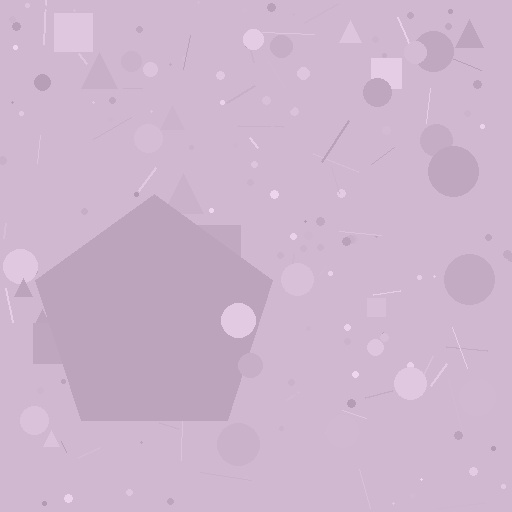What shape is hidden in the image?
A pentagon is hidden in the image.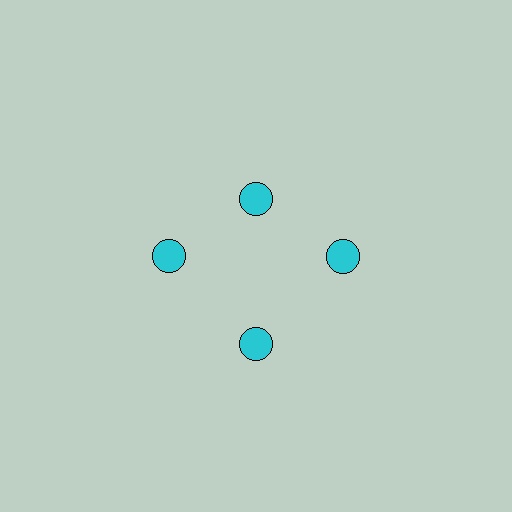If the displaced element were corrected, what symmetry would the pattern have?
It would have 4-fold rotational symmetry — the pattern would map onto itself every 90 degrees.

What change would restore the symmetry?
The symmetry would be restored by moving it outward, back onto the ring so that all 4 circles sit at equal angles and equal distance from the center.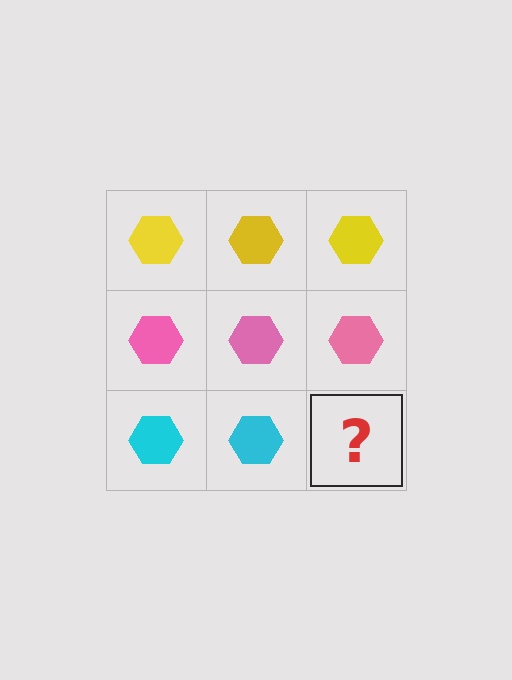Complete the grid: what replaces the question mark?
The question mark should be replaced with a cyan hexagon.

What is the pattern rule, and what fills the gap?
The rule is that each row has a consistent color. The gap should be filled with a cyan hexagon.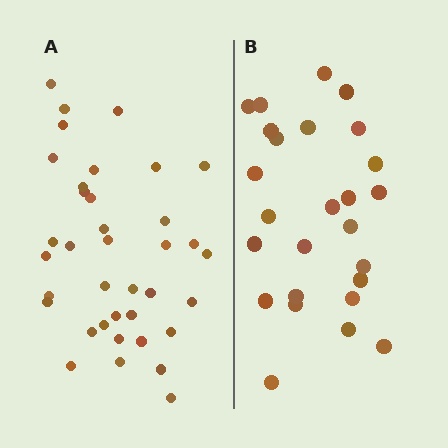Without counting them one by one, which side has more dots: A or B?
Region A (the left region) has more dots.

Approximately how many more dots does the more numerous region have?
Region A has roughly 12 or so more dots than region B.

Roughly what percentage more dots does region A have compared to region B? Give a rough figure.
About 40% more.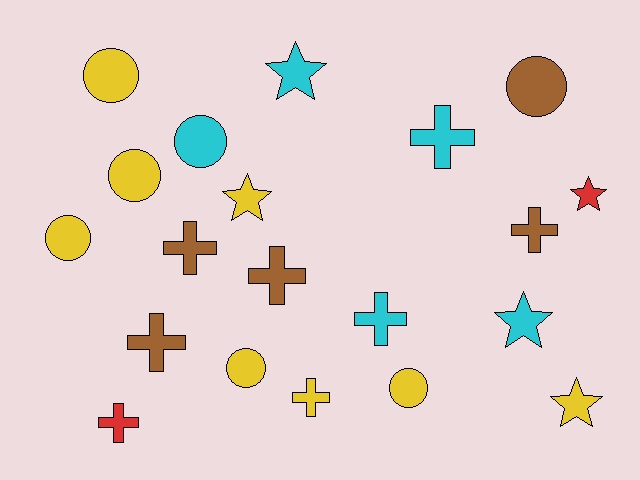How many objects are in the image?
There are 20 objects.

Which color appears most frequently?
Yellow, with 8 objects.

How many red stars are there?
There is 1 red star.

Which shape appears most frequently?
Cross, with 8 objects.